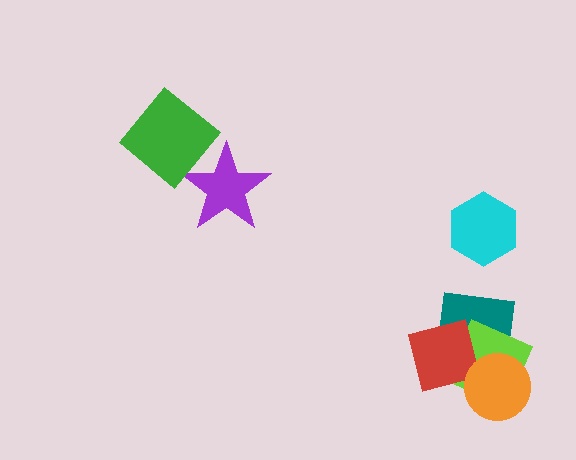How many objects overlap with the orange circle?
3 objects overlap with the orange circle.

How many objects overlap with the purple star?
0 objects overlap with the purple star.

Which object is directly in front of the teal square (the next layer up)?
The lime diamond is directly in front of the teal square.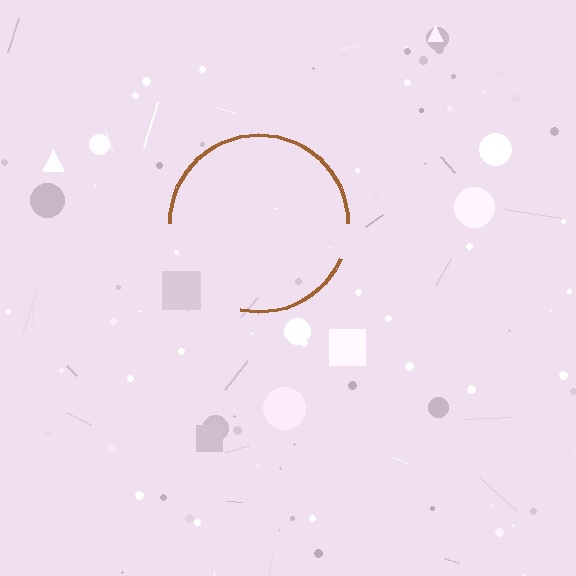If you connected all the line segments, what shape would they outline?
They would outline a circle.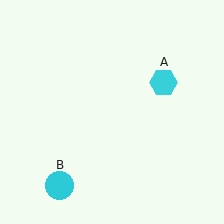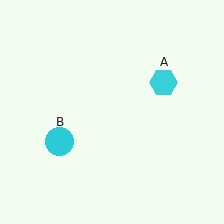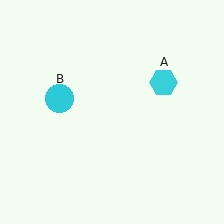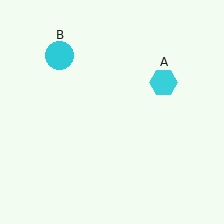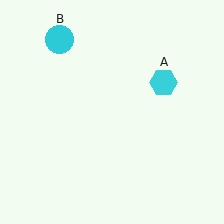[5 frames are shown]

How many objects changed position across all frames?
1 object changed position: cyan circle (object B).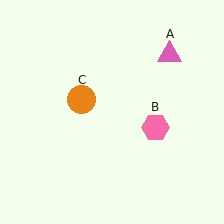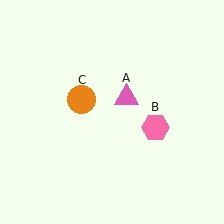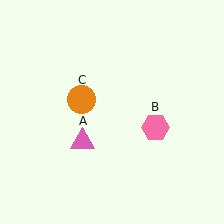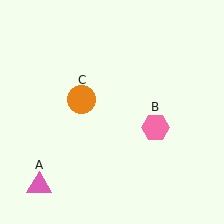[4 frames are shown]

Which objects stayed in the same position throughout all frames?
Pink hexagon (object B) and orange circle (object C) remained stationary.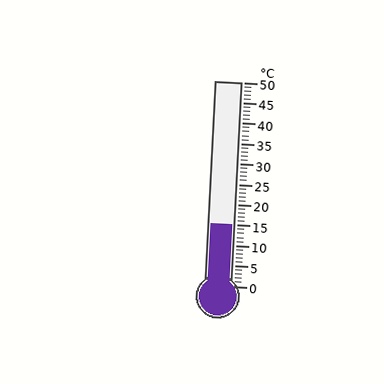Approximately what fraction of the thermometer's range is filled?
The thermometer is filled to approximately 30% of its range.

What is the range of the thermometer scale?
The thermometer scale ranges from 0°C to 50°C.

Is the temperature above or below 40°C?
The temperature is below 40°C.